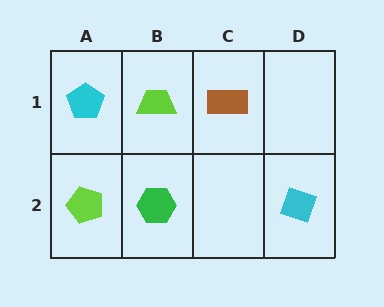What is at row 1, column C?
A brown rectangle.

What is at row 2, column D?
A cyan diamond.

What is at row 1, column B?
A lime trapezoid.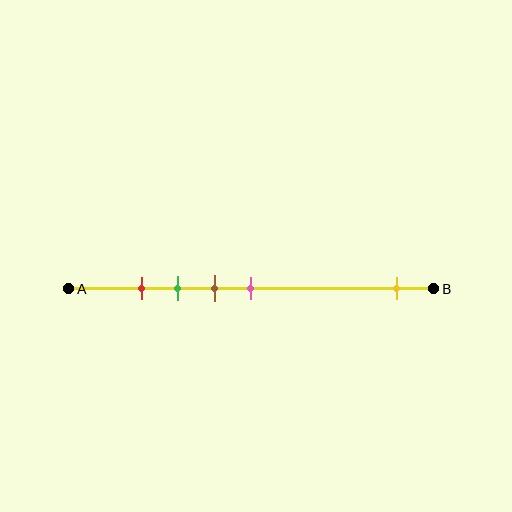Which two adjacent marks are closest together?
The red and green marks are the closest adjacent pair.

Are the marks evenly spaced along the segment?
No, the marks are not evenly spaced.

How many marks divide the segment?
There are 5 marks dividing the segment.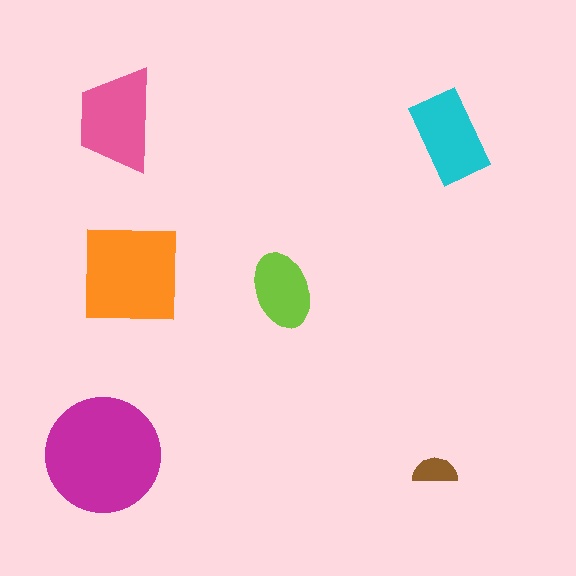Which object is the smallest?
The brown semicircle.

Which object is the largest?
The magenta circle.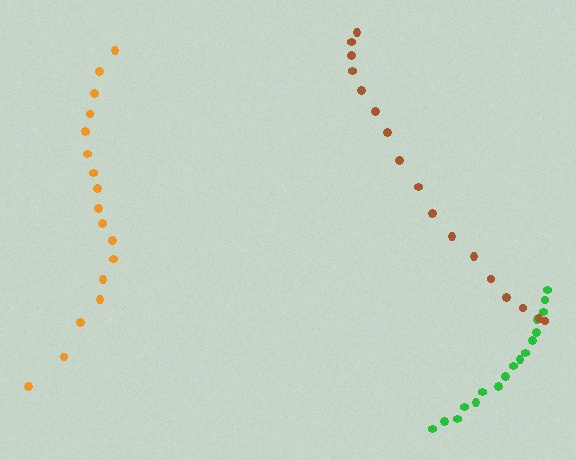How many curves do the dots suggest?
There are 3 distinct paths.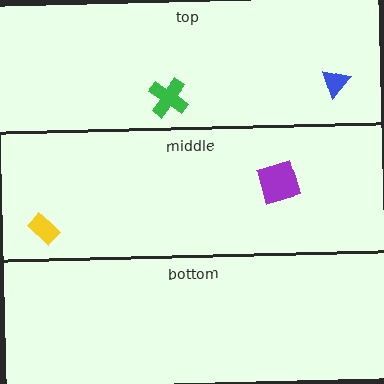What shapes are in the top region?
The green cross, the blue triangle.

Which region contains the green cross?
The top region.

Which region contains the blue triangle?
The top region.